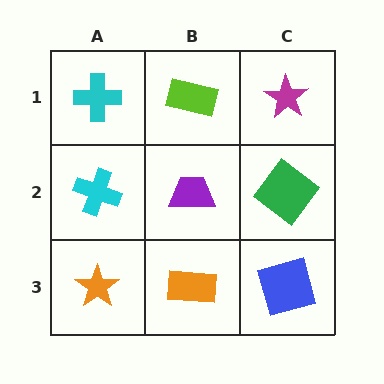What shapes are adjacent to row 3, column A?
A cyan cross (row 2, column A), an orange rectangle (row 3, column B).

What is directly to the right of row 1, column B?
A magenta star.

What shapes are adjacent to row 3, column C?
A green diamond (row 2, column C), an orange rectangle (row 3, column B).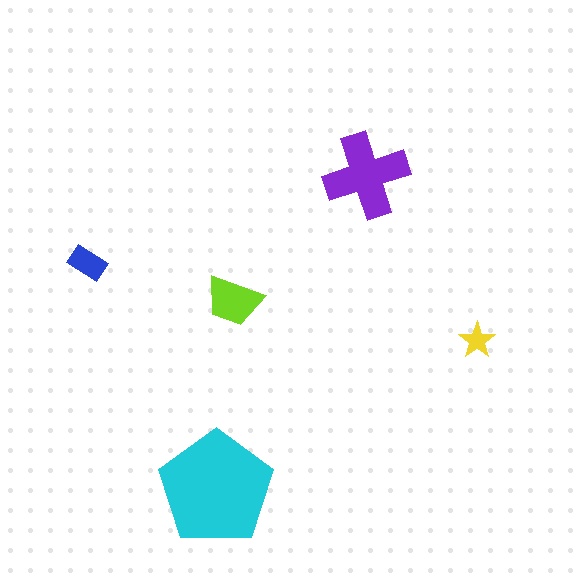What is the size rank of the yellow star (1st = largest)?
5th.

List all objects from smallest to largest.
The yellow star, the blue rectangle, the lime trapezoid, the purple cross, the cyan pentagon.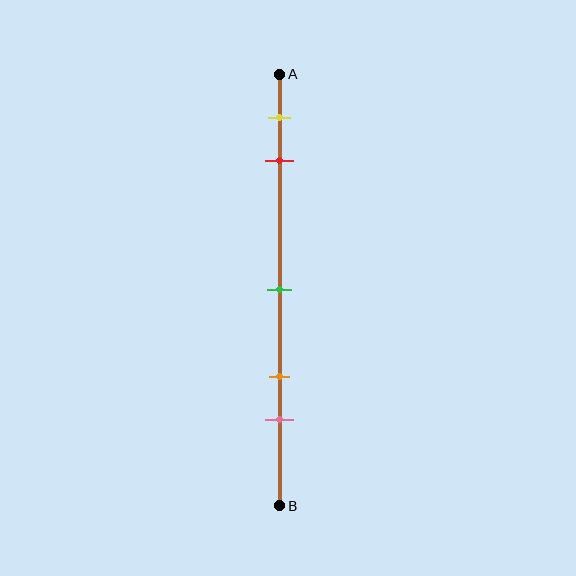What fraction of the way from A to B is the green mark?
The green mark is approximately 50% (0.5) of the way from A to B.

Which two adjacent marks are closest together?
The yellow and red marks are the closest adjacent pair.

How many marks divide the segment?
There are 5 marks dividing the segment.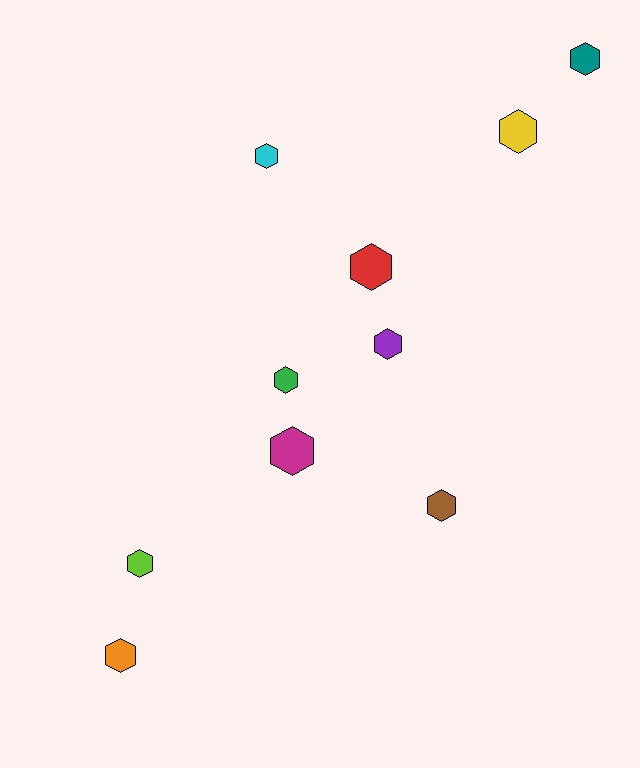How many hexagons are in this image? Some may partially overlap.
There are 10 hexagons.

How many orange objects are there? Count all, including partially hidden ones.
There is 1 orange object.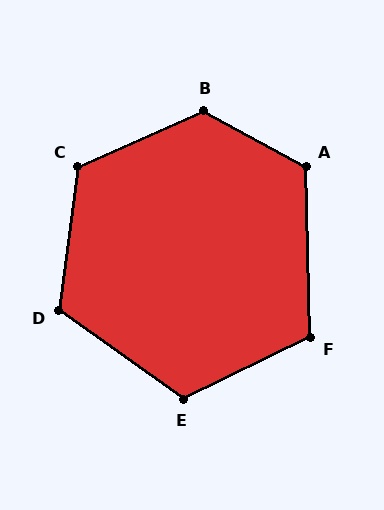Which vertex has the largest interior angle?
B, at approximately 128 degrees.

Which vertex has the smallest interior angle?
F, at approximately 114 degrees.